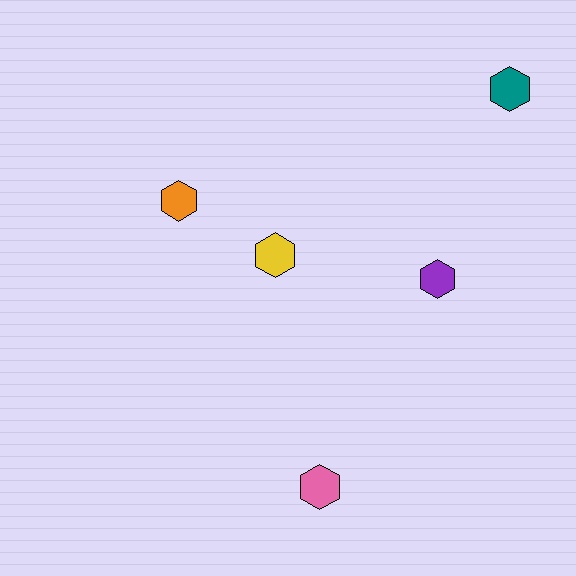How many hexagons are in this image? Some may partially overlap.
There are 5 hexagons.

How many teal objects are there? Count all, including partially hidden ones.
There is 1 teal object.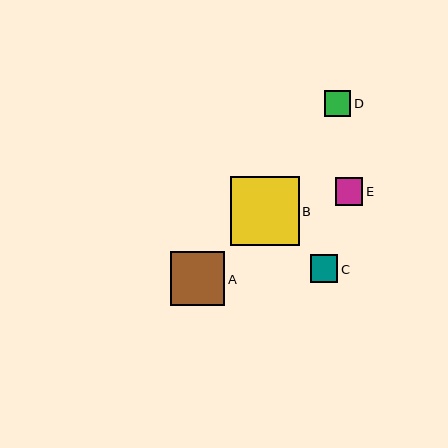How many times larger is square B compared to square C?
Square B is approximately 2.5 times the size of square C.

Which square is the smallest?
Square D is the smallest with a size of approximately 26 pixels.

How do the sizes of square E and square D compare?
Square E and square D are approximately the same size.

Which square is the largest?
Square B is the largest with a size of approximately 68 pixels.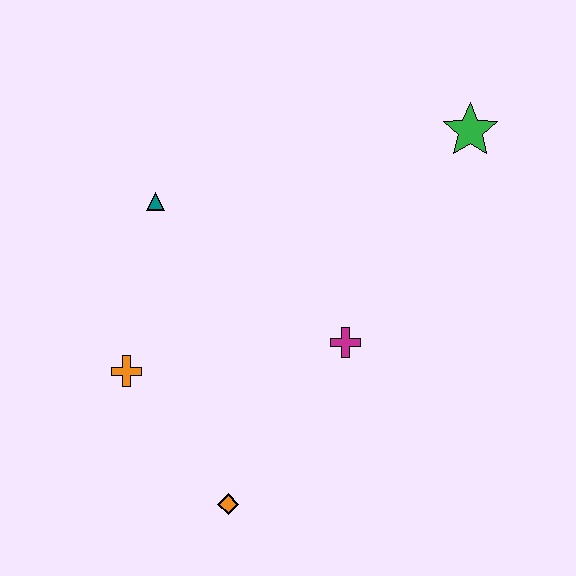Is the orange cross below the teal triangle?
Yes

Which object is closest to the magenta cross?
The orange diamond is closest to the magenta cross.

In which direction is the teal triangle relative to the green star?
The teal triangle is to the left of the green star.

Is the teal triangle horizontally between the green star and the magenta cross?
No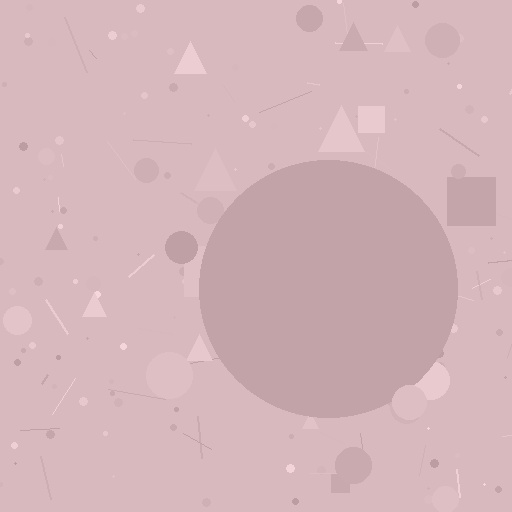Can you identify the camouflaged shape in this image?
The camouflaged shape is a circle.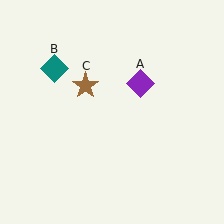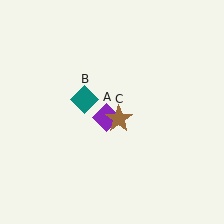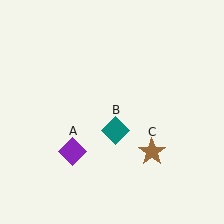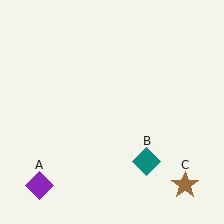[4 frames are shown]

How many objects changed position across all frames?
3 objects changed position: purple diamond (object A), teal diamond (object B), brown star (object C).